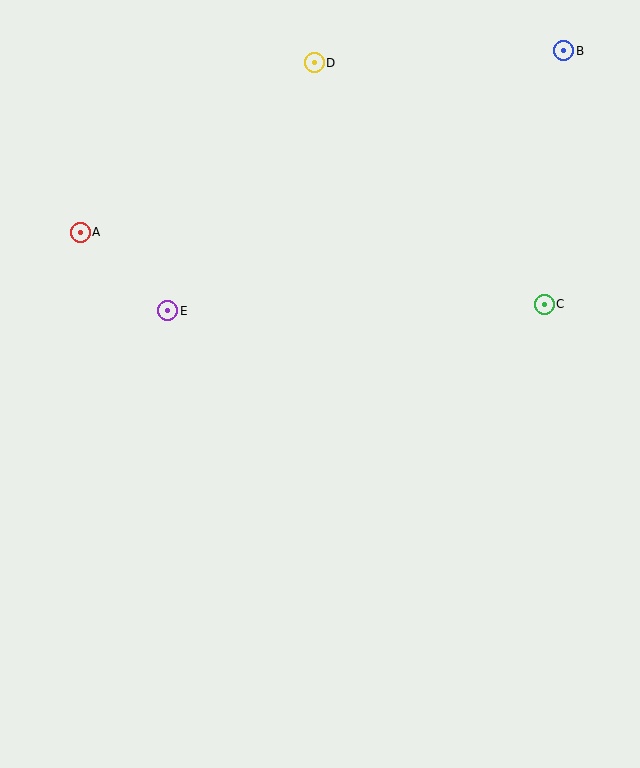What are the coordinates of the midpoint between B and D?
The midpoint between B and D is at (439, 57).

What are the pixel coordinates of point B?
Point B is at (564, 51).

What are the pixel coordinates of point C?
Point C is at (544, 304).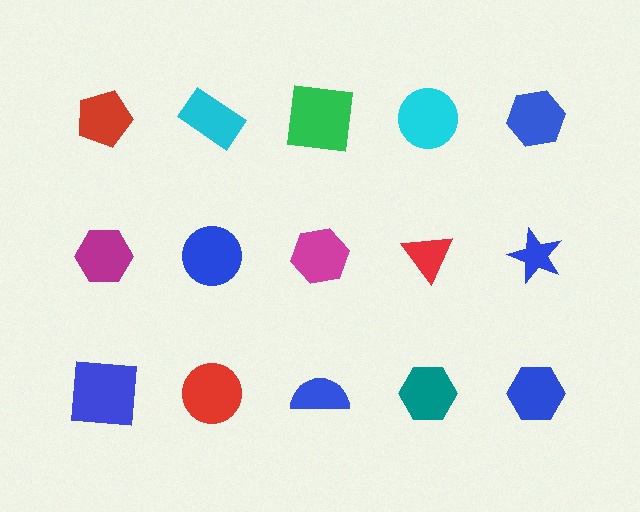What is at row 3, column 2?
A red circle.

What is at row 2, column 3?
A magenta hexagon.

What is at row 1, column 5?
A blue hexagon.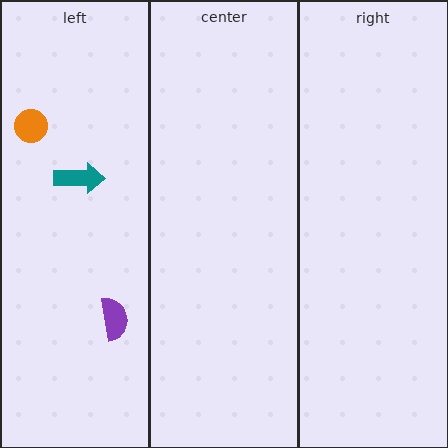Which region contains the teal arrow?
The left region.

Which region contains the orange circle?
The left region.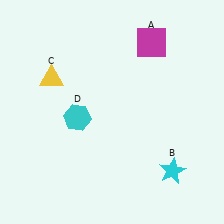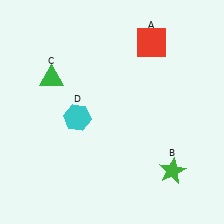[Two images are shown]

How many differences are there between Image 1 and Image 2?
There are 3 differences between the two images.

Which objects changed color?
A changed from magenta to red. B changed from cyan to green. C changed from yellow to green.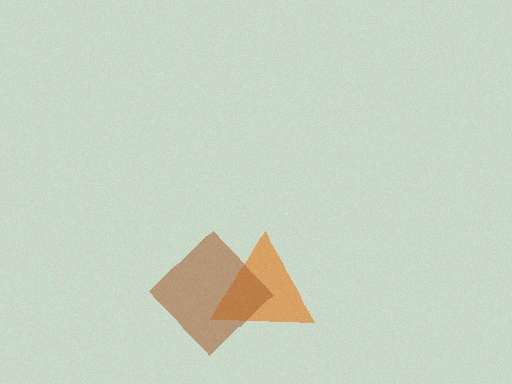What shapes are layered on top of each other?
The layered shapes are: an orange triangle, a brown diamond.